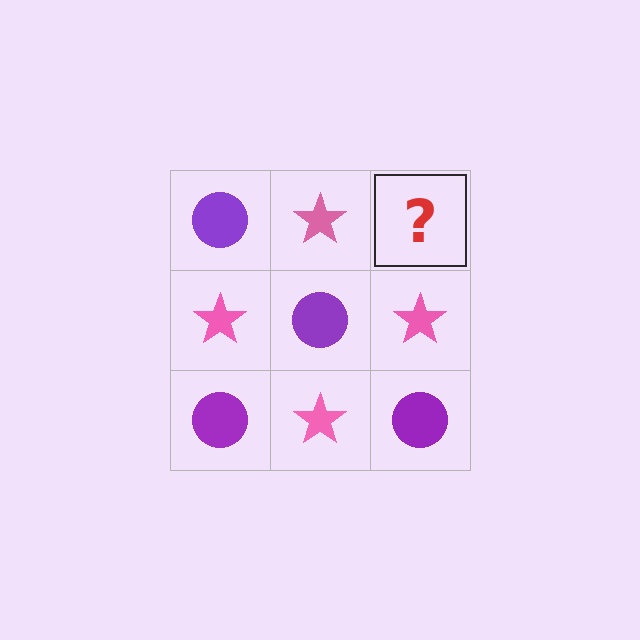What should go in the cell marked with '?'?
The missing cell should contain a purple circle.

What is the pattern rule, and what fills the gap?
The rule is that it alternates purple circle and pink star in a checkerboard pattern. The gap should be filled with a purple circle.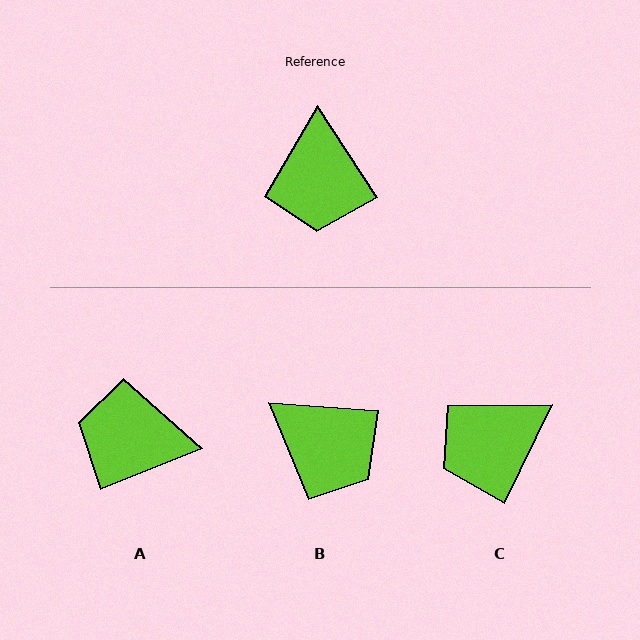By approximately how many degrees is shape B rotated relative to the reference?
Approximately 53 degrees counter-clockwise.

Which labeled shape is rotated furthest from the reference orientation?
A, about 101 degrees away.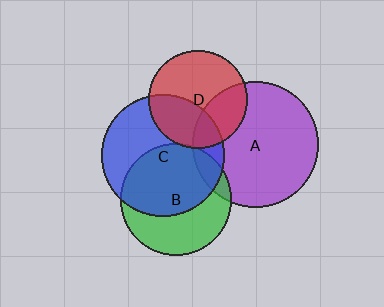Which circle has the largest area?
Circle A (purple).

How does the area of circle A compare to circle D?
Approximately 1.6 times.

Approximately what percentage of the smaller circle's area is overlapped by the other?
Approximately 15%.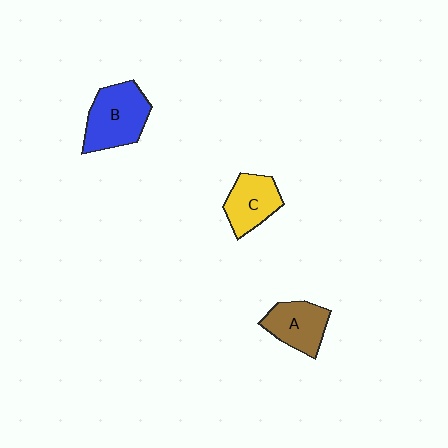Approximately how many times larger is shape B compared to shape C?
Approximately 1.4 times.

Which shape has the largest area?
Shape B (blue).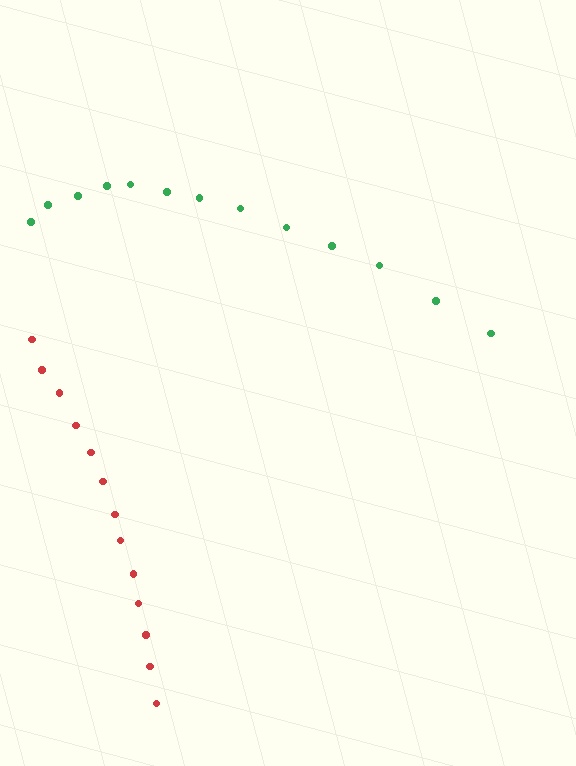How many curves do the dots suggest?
There are 2 distinct paths.